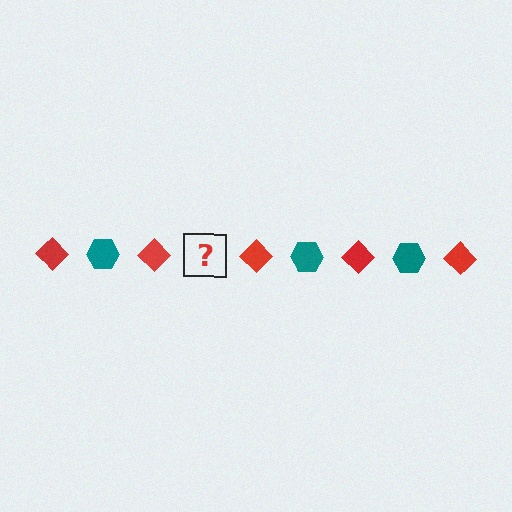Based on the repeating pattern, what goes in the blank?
The blank should be a teal hexagon.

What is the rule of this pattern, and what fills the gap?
The rule is that the pattern alternates between red diamond and teal hexagon. The gap should be filled with a teal hexagon.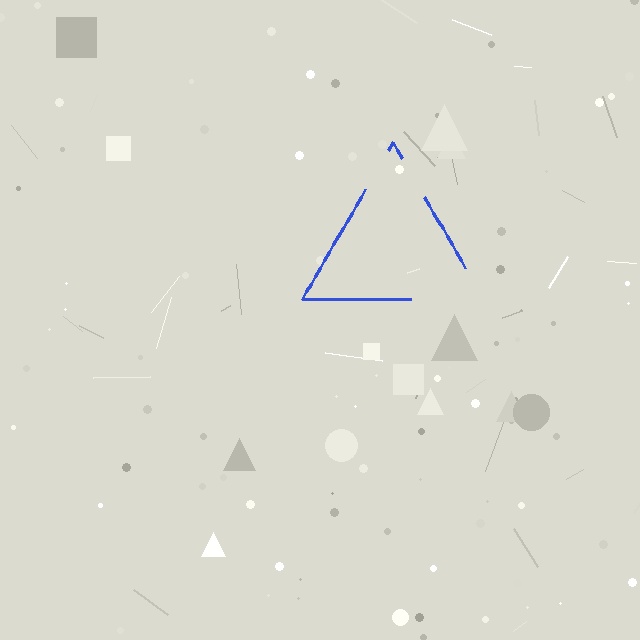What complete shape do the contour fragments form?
The contour fragments form a triangle.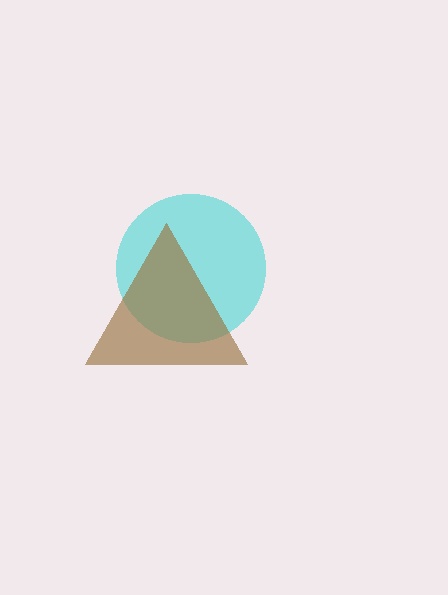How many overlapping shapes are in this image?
There are 2 overlapping shapes in the image.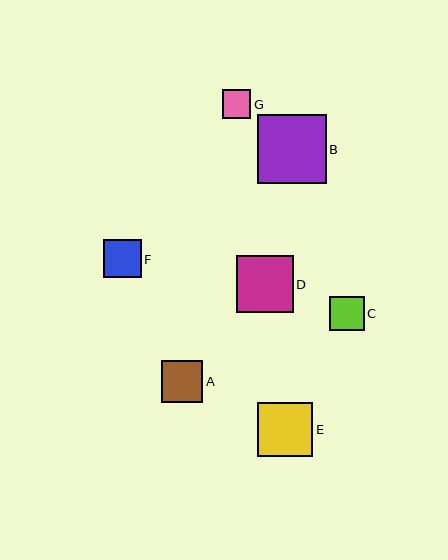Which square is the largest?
Square B is the largest with a size of approximately 68 pixels.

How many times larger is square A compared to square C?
Square A is approximately 1.2 times the size of square C.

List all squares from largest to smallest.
From largest to smallest: B, D, E, A, F, C, G.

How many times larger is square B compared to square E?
Square B is approximately 1.2 times the size of square E.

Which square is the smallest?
Square G is the smallest with a size of approximately 29 pixels.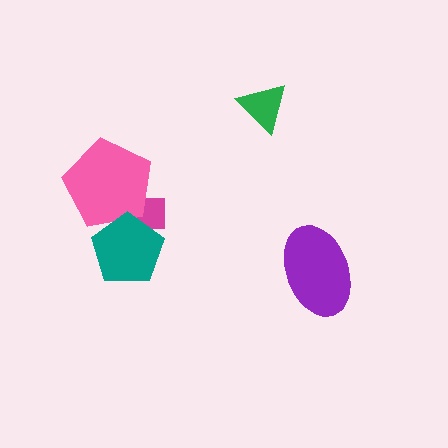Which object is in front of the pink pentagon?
The teal pentagon is in front of the pink pentagon.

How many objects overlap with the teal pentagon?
2 objects overlap with the teal pentagon.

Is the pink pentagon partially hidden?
Yes, it is partially covered by another shape.